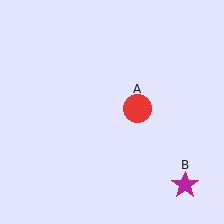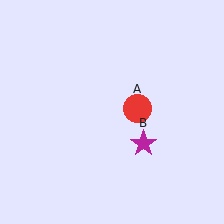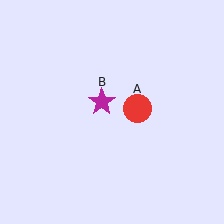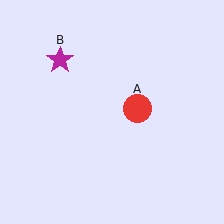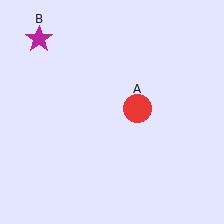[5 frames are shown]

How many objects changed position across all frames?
1 object changed position: magenta star (object B).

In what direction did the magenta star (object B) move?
The magenta star (object B) moved up and to the left.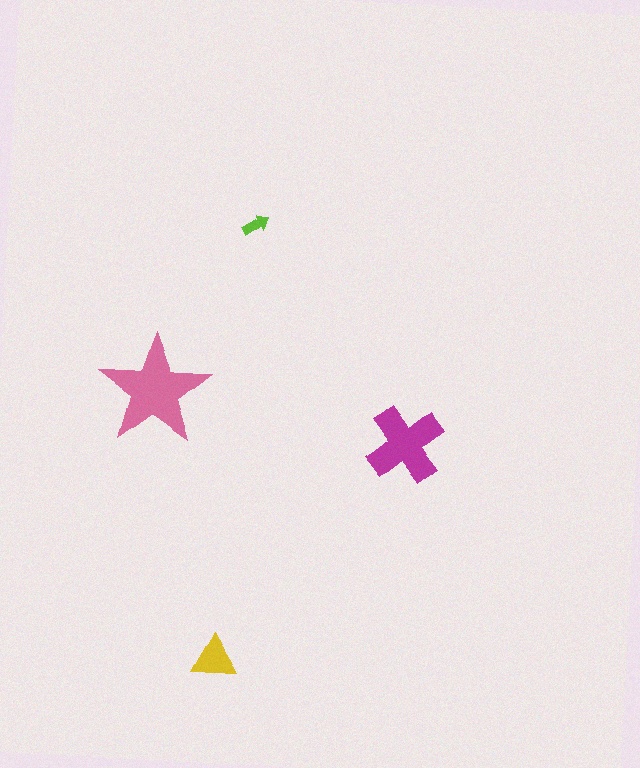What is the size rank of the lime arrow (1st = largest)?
4th.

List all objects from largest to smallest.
The pink star, the magenta cross, the yellow triangle, the lime arrow.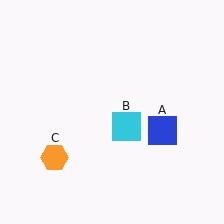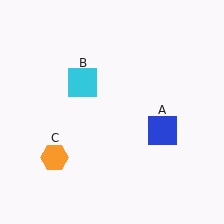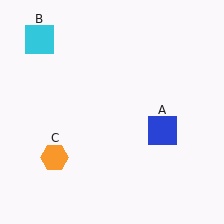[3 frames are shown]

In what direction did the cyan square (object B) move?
The cyan square (object B) moved up and to the left.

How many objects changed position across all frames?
1 object changed position: cyan square (object B).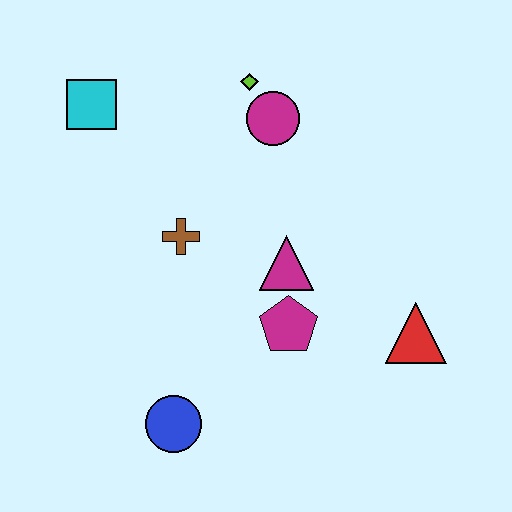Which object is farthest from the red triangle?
The cyan square is farthest from the red triangle.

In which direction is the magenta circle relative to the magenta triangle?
The magenta circle is above the magenta triangle.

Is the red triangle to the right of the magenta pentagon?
Yes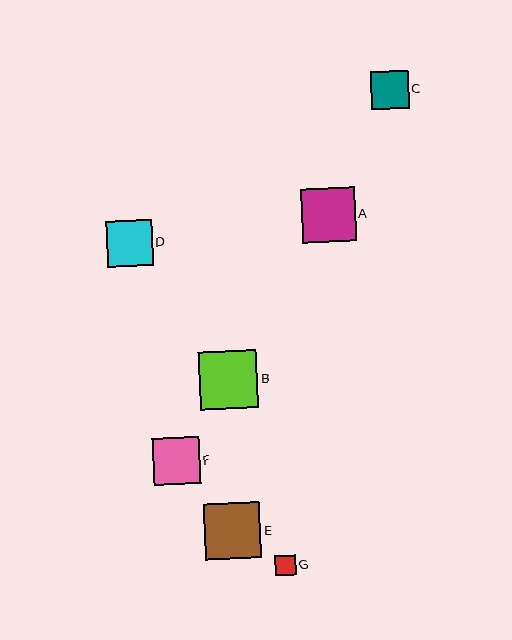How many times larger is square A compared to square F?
Square A is approximately 1.1 times the size of square F.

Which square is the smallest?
Square G is the smallest with a size of approximately 20 pixels.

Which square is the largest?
Square B is the largest with a size of approximately 59 pixels.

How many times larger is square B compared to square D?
Square B is approximately 1.3 times the size of square D.